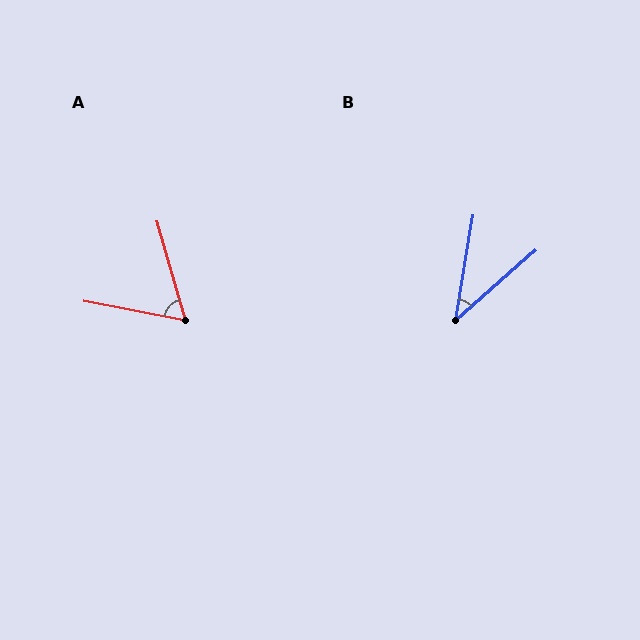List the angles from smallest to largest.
B (40°), A (63°).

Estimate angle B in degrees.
Approximately 40 degrees.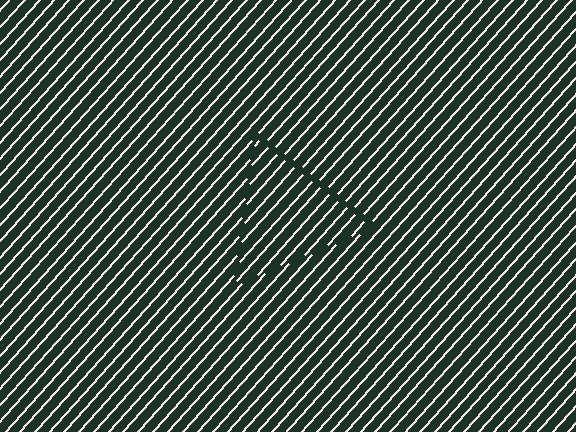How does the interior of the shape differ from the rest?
The interior of the shape contains the same grating, shifted by half a period — the contour is defined by the phase discontinuity where line-ends from the inner and outer gratings abut.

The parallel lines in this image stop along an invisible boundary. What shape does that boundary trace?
An illusory triangle. The interior of the shape contains the same grating, shifted by half a period — the contour is defined by the phase discontinuity where line-ends from the inner and outer gratings abut.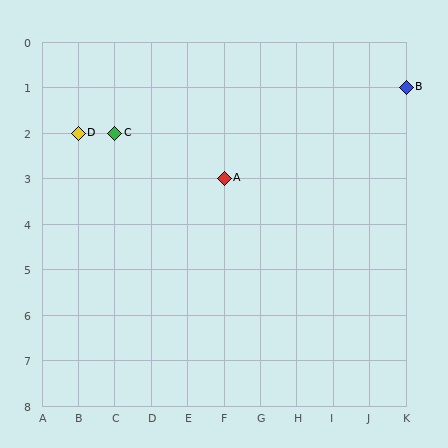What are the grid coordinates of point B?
Point B is at grid coordinates (K, 1).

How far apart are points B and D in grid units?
Points B and D are 9 columns and 1 row apart (about 9.1 grid units diagonally).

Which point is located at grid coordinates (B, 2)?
Point D is at (B, 2).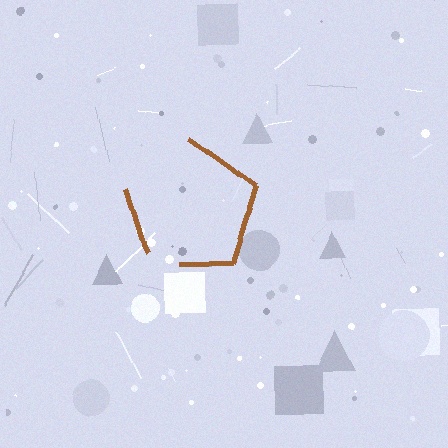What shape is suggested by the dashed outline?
The dashed outline suggests a pentagon.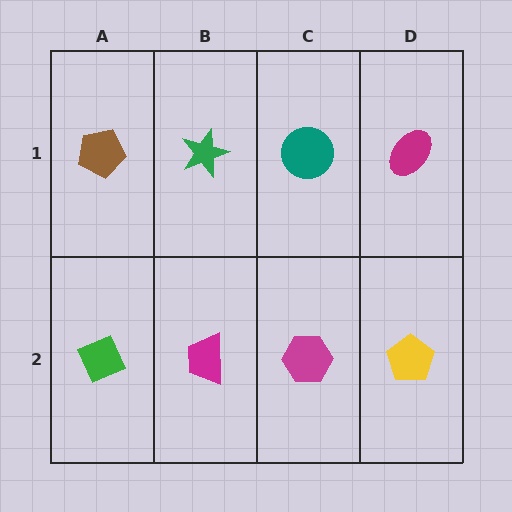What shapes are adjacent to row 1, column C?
A magenta hexagon (row 2, column C), a green star (row 1, column B), a magenta ellipse (row 1, column D).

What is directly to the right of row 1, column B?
A teal circle.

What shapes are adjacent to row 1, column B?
A magenta trapezoid (row 2, column B), a brown pentagon (row 1, column A), a teal circle (row 1, column C).